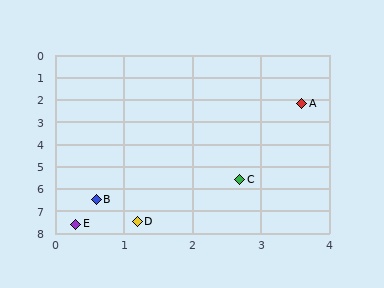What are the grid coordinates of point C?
Point C is at approximately (2.7, 5.6).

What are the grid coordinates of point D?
Point D is at approximately (1.2, 7.5).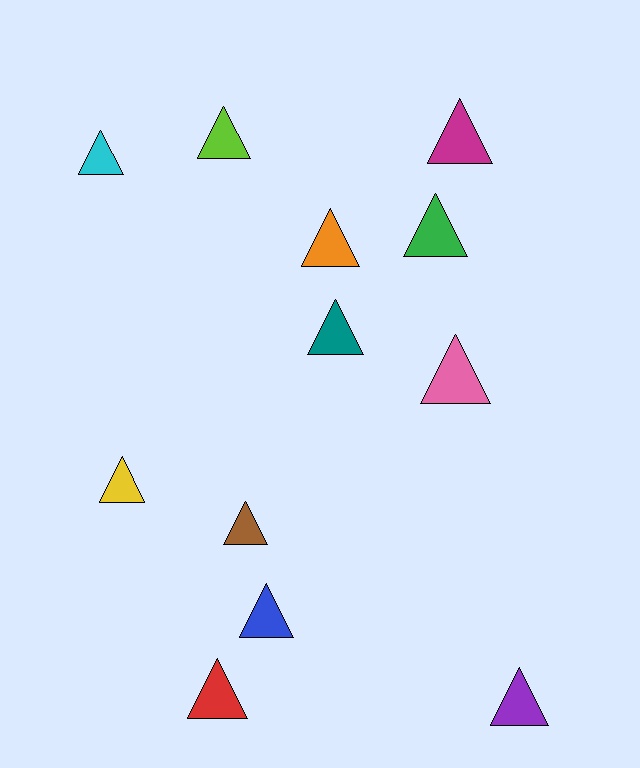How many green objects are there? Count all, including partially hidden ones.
There is 1 green object.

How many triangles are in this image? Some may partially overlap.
There are 12 triangles.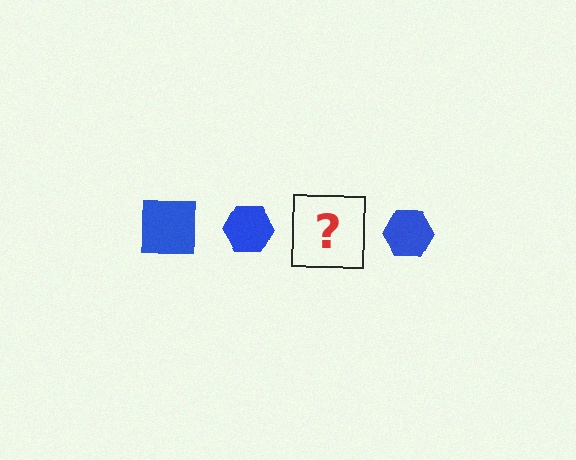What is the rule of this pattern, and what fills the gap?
The rule is that the pattern cycles through square, hexagon shapes in blue. The gap should be filled with a blue square.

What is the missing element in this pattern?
The missing element is a blue square.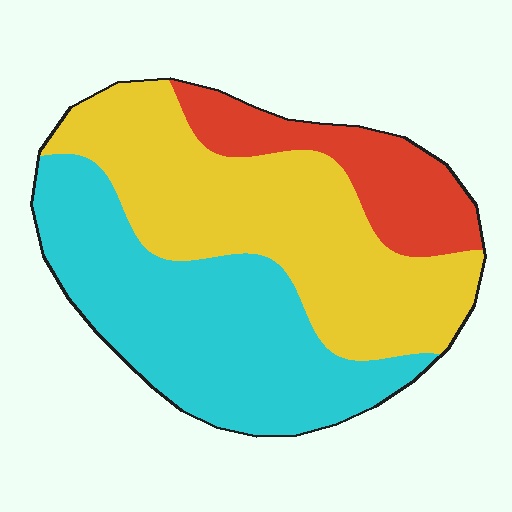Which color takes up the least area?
Red, at roughly 15%.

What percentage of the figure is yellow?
Yellow covers 43% of the figure.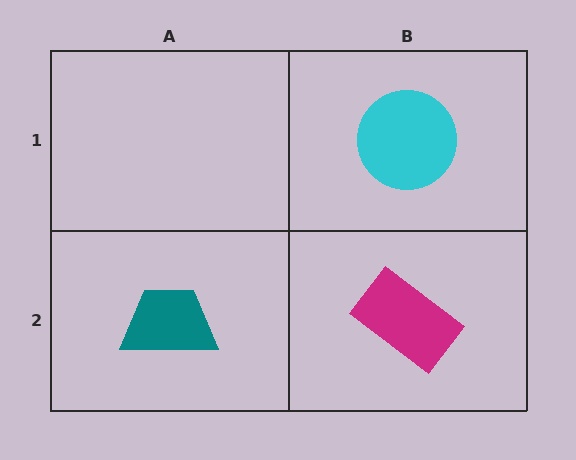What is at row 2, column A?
A teal trapezoid.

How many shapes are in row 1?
1 shape.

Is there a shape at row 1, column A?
No, that cell is empty.